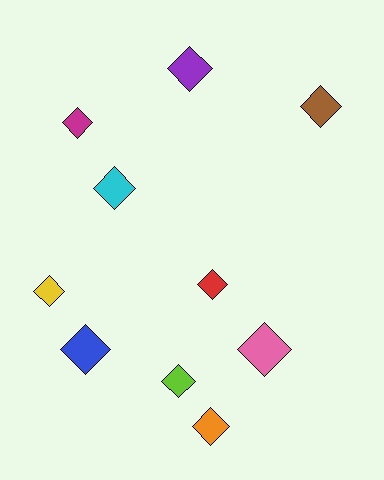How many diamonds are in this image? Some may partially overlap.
There are 10 diamonds.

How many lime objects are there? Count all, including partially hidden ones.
There is 1 lime object.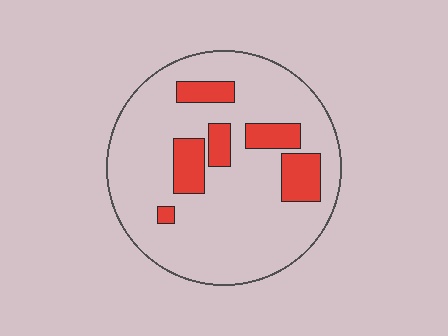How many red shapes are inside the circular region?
6.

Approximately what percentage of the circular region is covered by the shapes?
Approximately 20%.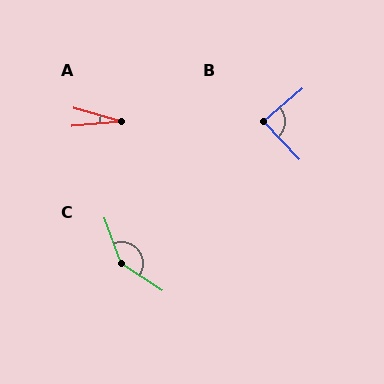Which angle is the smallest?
A, at approximately 21 degrees.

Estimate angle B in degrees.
Approximately 86 degrees.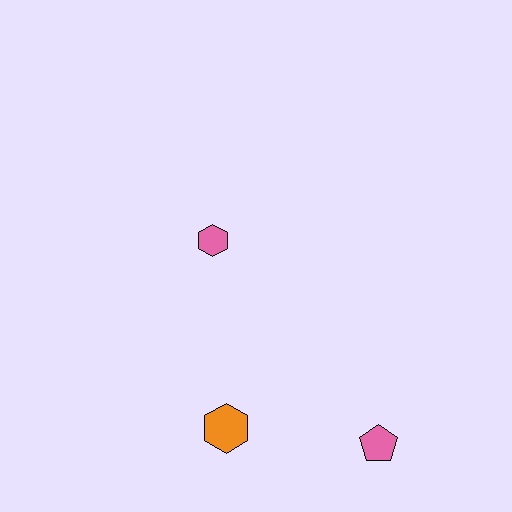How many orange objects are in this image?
There is 1 orange object.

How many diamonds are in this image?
There are no diamonds.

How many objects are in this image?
There are 3 objects.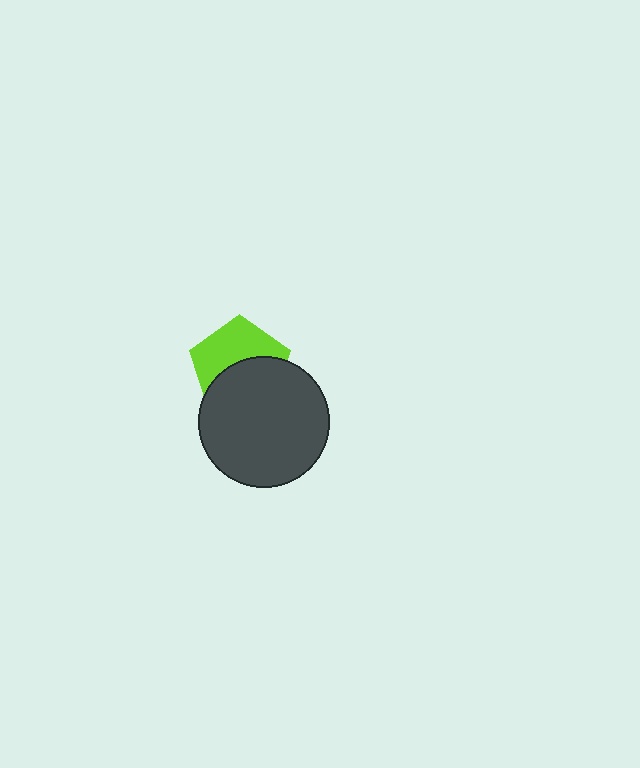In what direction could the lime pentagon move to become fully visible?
The lime pentagon could move up. That would shift it out from behind the dark gray circle entirely.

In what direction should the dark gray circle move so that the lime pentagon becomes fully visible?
The dark gray circle should move down. That is the shortest direction to clear the overlap and leave the lime pentagon fully visible.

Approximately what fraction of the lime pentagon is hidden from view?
Roughly 50% of the lime pentagon is hidden behind the dark gray circle.